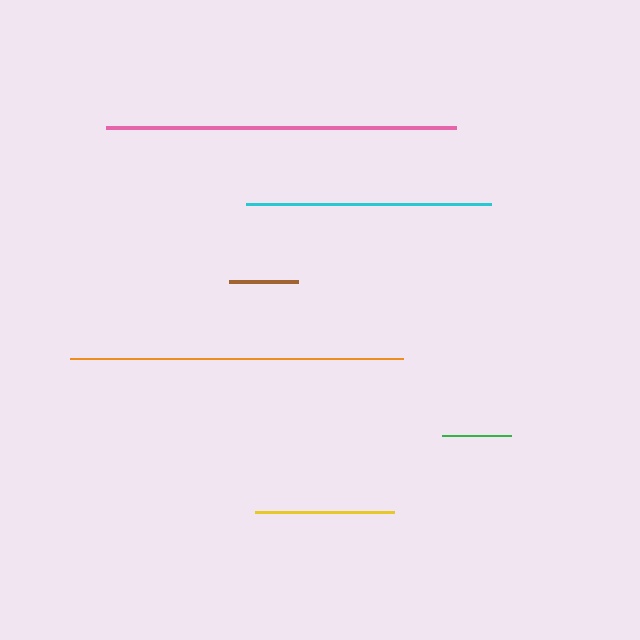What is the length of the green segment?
The green segment is approximately 69 pixels long.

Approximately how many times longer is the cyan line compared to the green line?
The cyan line is approximately 3.5 times the length of the green line.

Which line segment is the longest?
The pink line is the longest at approximately 350 pixels.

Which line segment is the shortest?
The brown line is the shortest at approximately 69 pixels.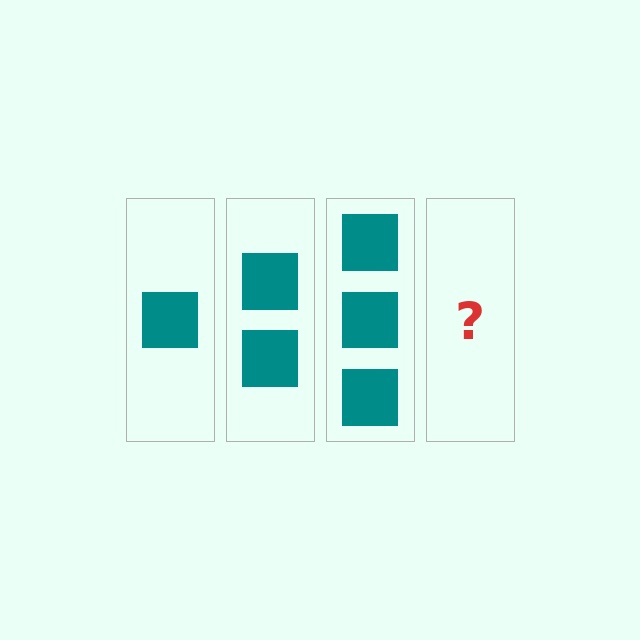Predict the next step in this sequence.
The next step is 4 squares.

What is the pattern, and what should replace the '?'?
The pattern is that each step adds one more square. The '?' should be 4 squares.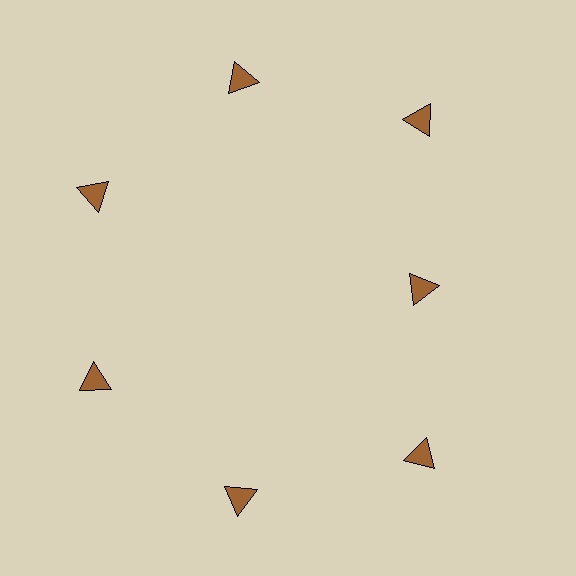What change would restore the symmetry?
The symmetry would be restored by moving it outward, back onto the ring so that all 7 triangles sit at equal angles and equal distance from the center.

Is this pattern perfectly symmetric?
No. The 7 brown triangles are arranged in a ring, but one element near the 3 o'clock position is pulled inward toward the center, breaking the 7-fold rotational symmetry.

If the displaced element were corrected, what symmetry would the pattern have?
It would have 7-fold rotational symmetry — the pattern would map onto itself every 51 degrees.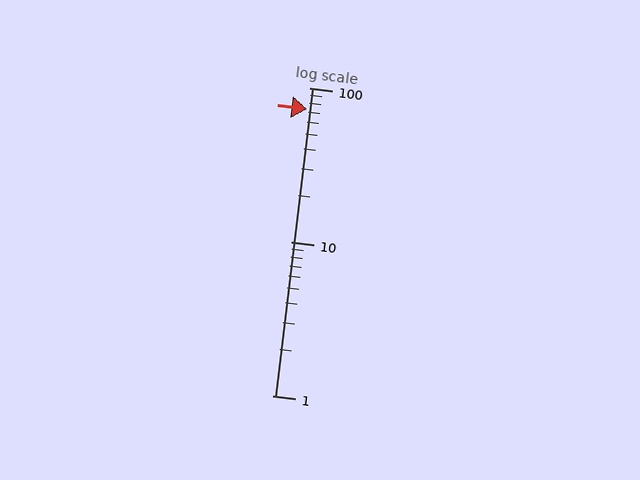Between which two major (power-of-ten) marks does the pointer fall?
The pointer is between 10 and 100.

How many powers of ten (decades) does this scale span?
The scale spans 2 decades, from 1 to 100.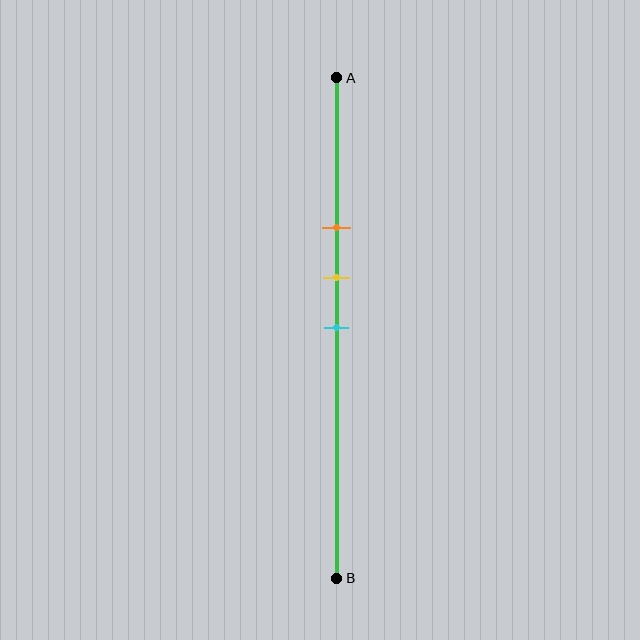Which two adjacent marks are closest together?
The yellow and cyan marks are the closest adjacent pair.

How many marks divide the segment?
There are 3 marks dividing the segment.